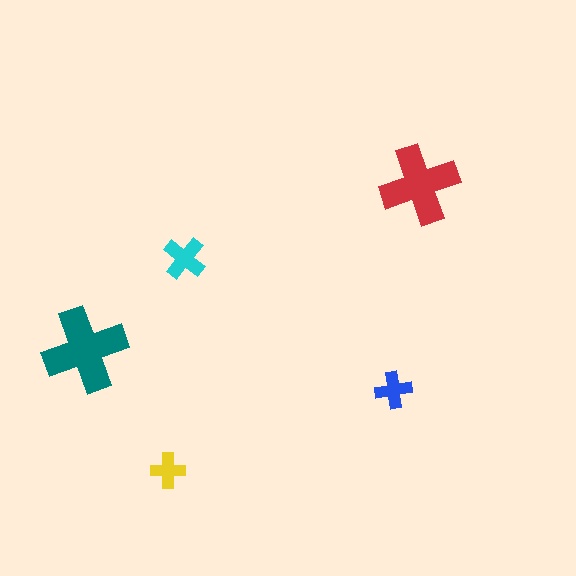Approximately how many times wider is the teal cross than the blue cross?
About 2.5 times wider.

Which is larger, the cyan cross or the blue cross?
The cyan one.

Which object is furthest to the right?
The red cross is rightmost.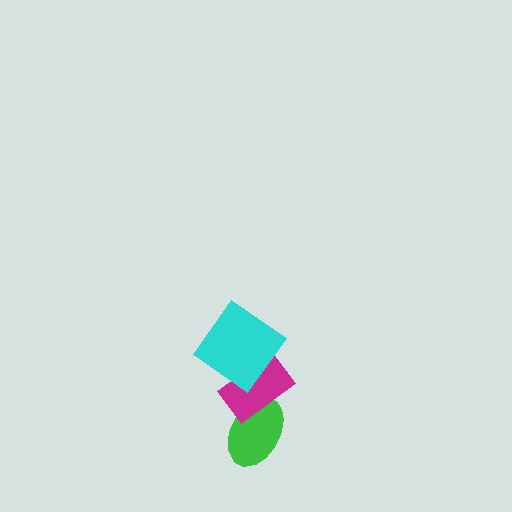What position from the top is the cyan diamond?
The cyan diamond is 1st from the top.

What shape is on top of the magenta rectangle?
The cyan diamond is on top of the magenta rectangle.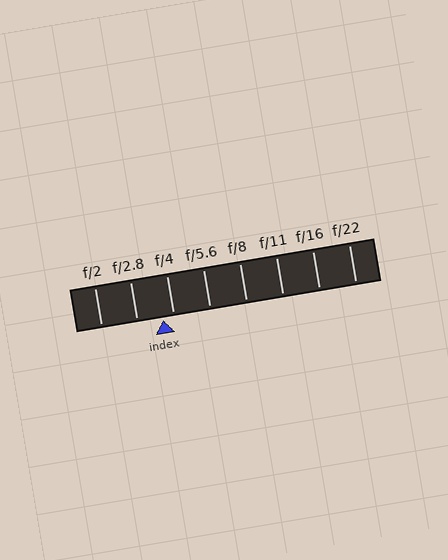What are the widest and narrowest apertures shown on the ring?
The widest aperture shown is f/2 and the narrowest is f/22.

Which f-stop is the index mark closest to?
The index mark is closest to f/4.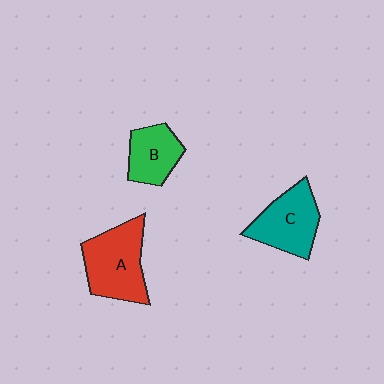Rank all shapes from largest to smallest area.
From largest to smallest: A (red), C (teal), B (green).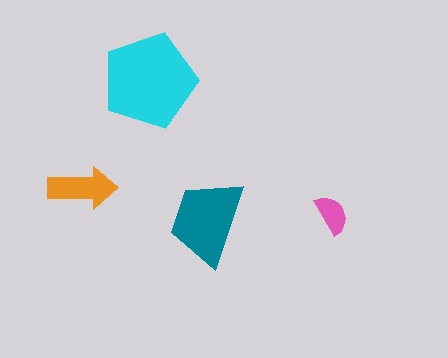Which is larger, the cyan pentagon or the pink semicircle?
The cyan pentagon.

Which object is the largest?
The cyan pentagon.